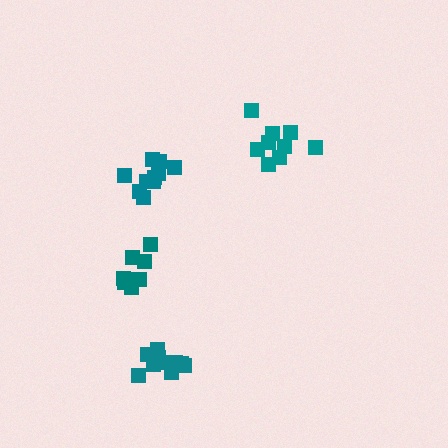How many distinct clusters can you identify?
There are 4 distinct clusters.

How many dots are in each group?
Group 1: 9 dots, Group 2: 10 dots, Group 3: 9 dots, Group 4: 11 dots (39 total).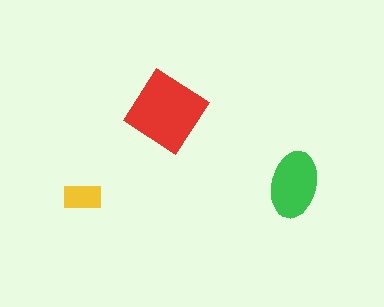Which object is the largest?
The red diamond.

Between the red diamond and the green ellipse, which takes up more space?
The red diamond.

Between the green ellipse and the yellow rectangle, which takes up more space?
The green ellipse.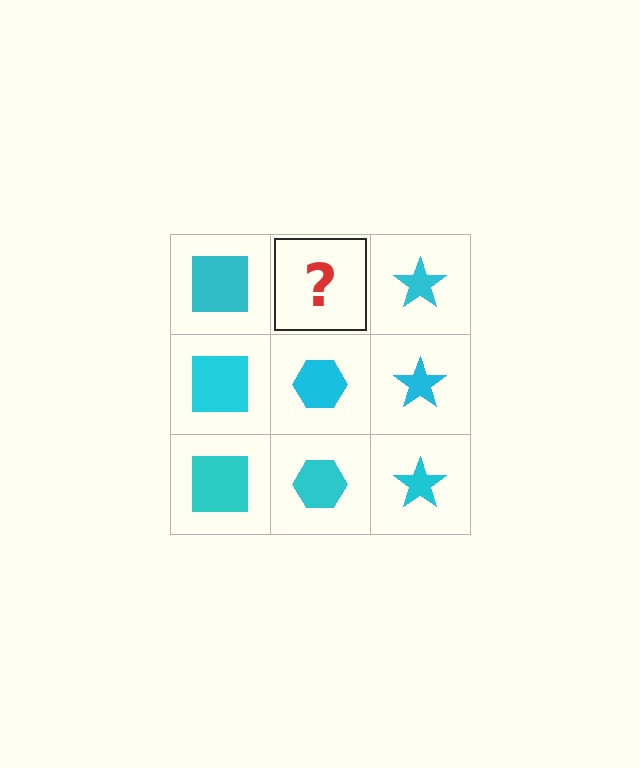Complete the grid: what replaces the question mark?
The question mark should be replaced with a cyan hexagon.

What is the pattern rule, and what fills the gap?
The rule is that each column has a consistent shape. The gap should be filled with a cyan hexagon.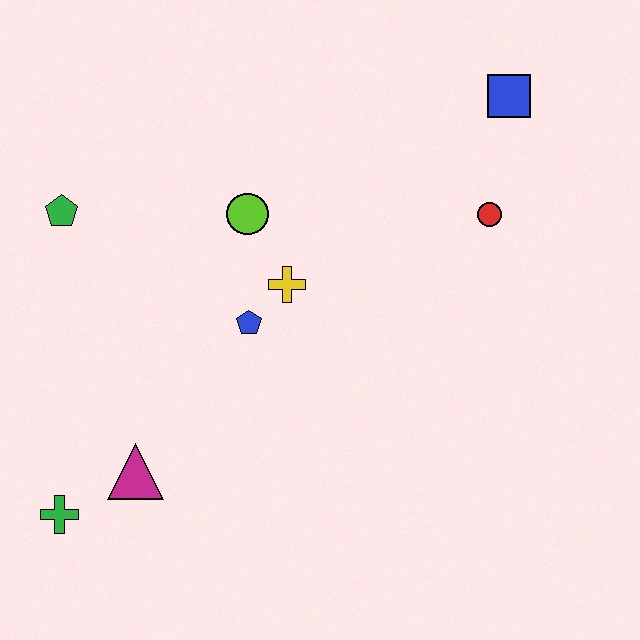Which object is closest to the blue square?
The red circle is closest to the blue square.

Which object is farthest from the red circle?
The green cross is farthest from the red circle.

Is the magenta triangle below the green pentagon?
Yes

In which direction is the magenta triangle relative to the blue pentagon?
The magenta triangle is below the blue pentagon.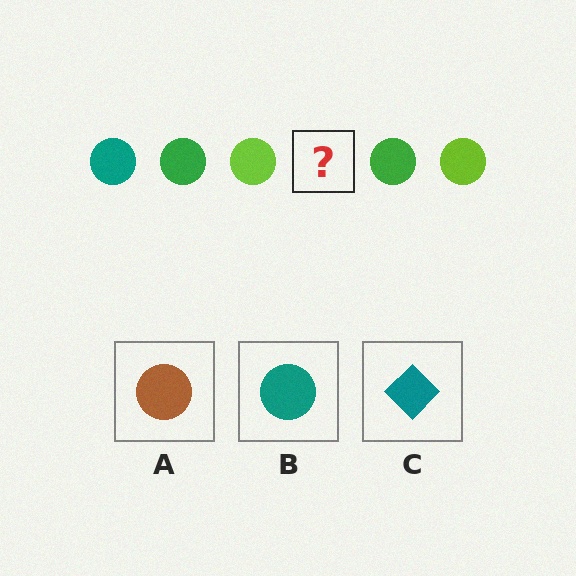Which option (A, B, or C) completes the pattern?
B.